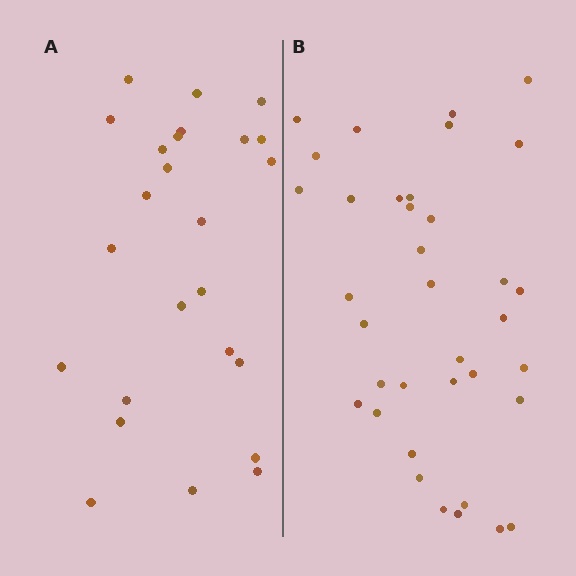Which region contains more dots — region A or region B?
Region B (the right region) has more dots.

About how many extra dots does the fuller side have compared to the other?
Region B has roughly 12 or so more dots than region A.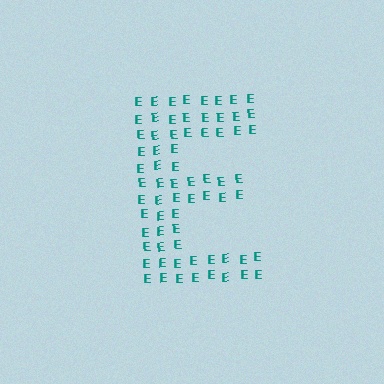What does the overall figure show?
The overall figure shows the letter E.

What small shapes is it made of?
It is made of small letter E's.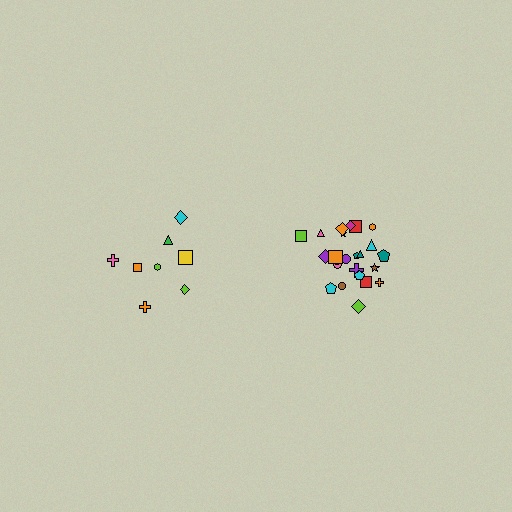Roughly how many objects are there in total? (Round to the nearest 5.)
Roughly 35 objects in total.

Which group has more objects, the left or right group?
The right group.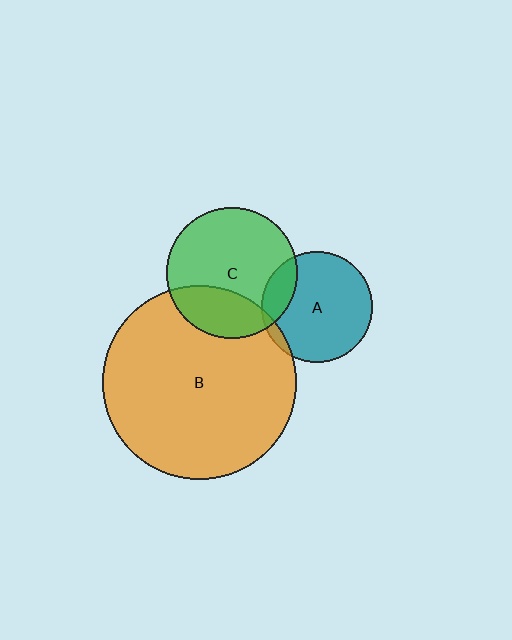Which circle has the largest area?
Circle B (orange).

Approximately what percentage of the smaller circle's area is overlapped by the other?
Approximately 5%.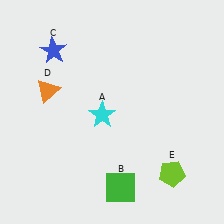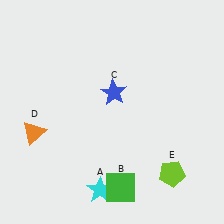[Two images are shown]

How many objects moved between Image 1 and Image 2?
3 objects moved between the two images.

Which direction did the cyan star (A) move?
The cyan star (A) moved down.